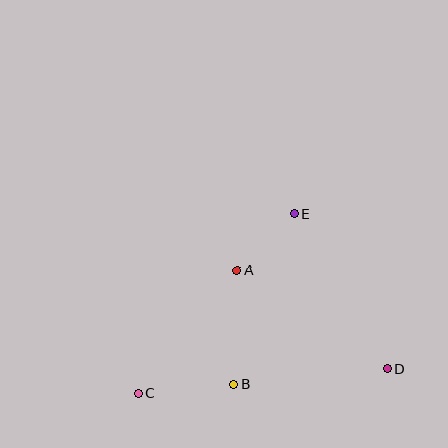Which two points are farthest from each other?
Points C and D are farthest from each other.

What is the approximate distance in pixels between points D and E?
The distance between D and E is approximately 181 pixels.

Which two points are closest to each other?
Points A and E are closest to each other.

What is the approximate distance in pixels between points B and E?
The distance between B and E is approximately 181 pixels.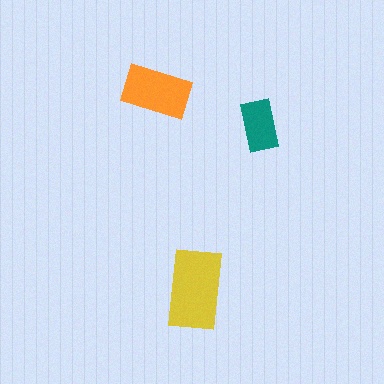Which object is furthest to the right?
The teal rectangle is rightmost.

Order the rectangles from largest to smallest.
the yellow one, the orange one, the teal one.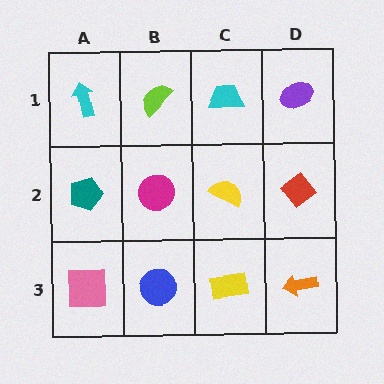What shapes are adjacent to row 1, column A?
A teal pentagon (row 2, column A), a lime semicircle (row 1, column B).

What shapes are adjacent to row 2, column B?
A lime semicircle (row 1, column B), a blue circle (row 3, column B), a teal pentagon (row 2, column A), a yellow semicircle (row 2, column C).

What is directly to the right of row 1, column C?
A purple ellipse.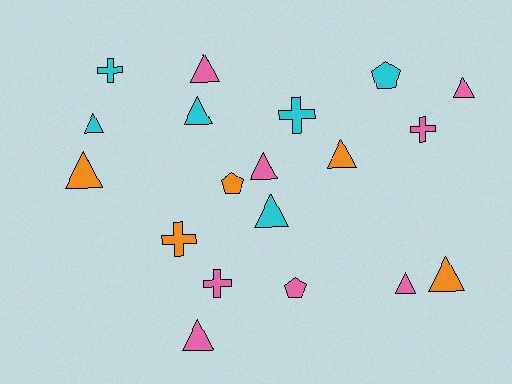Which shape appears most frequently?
Triangle, with 11 objects.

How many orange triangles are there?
There are 3 orange triangles.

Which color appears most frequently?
Pink, with 8 objects.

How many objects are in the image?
There are 19 objects.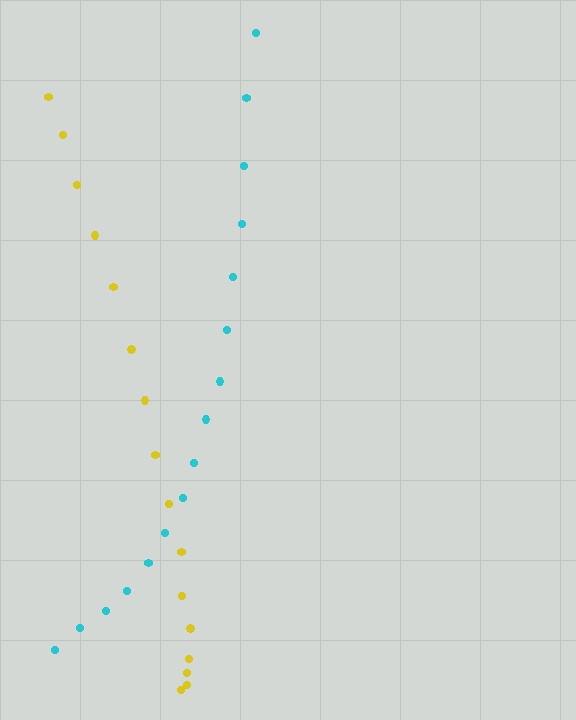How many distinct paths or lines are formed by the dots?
There are 2 distinct paths.